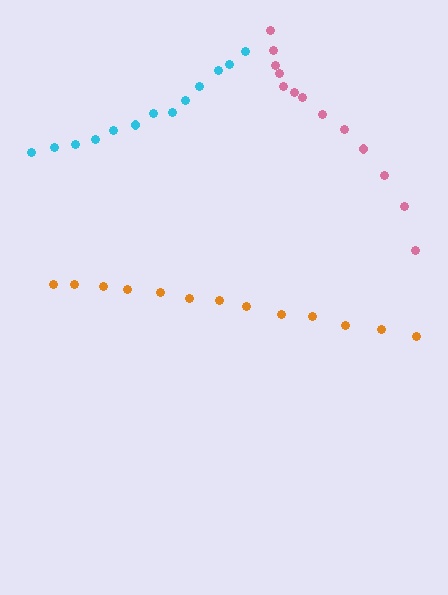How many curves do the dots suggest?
There are 3 distinct paths.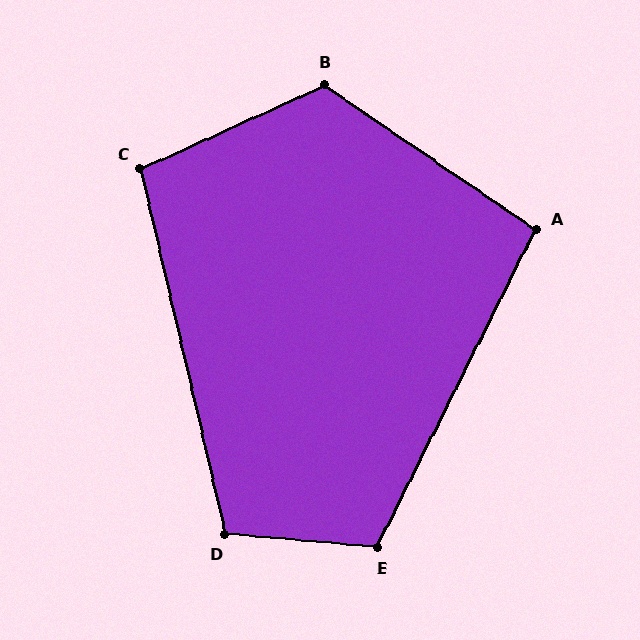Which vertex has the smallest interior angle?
A, at approximately 98 degrees.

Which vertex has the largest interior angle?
B, at approximately 121 degrees.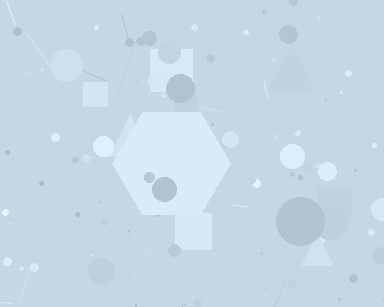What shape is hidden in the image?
A hexagon is hidden in the image.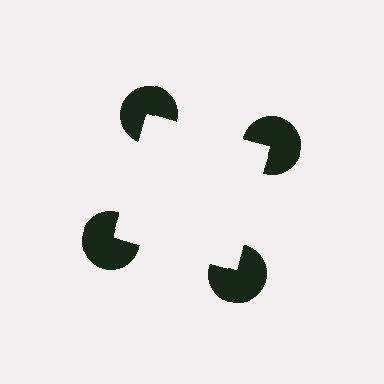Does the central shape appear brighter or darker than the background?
It typically appears slightly brighter than the background, even though no actual brightness change is drawn.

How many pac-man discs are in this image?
There are 4 — one at each vertex of the illusory square.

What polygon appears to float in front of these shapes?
An illusory square — its edges are inferred from the aligned wedge cuts in the pac-man discs, not physically drawn.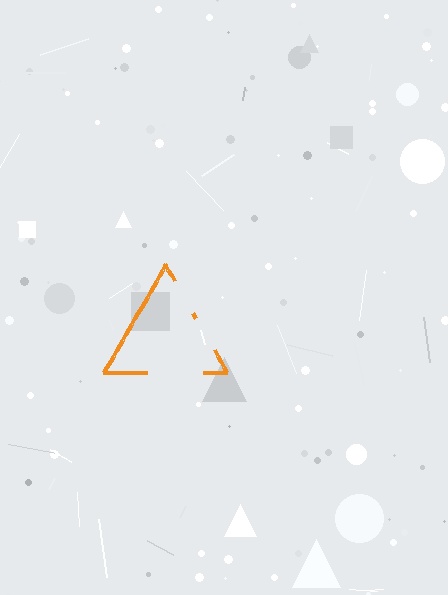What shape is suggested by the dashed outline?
The dashed outline suggests a triangle.